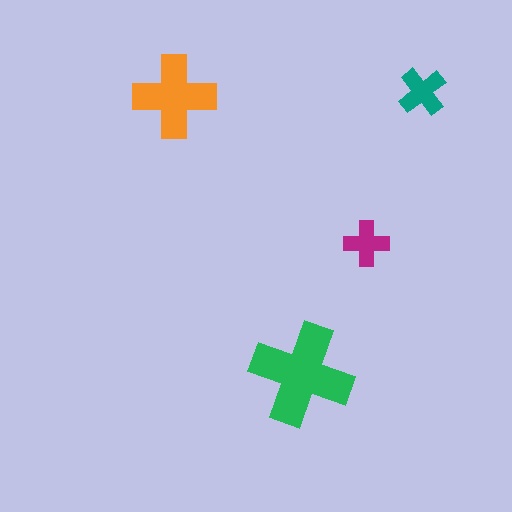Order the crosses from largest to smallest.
the green one, the orange one, the teal one, the magenta one.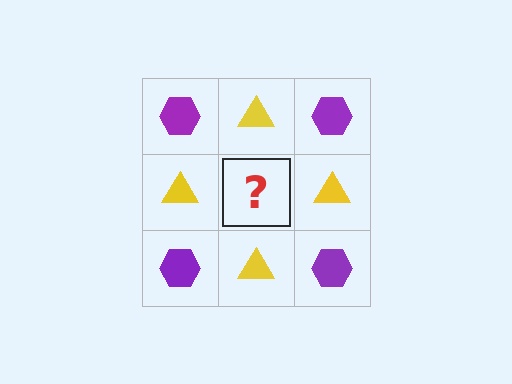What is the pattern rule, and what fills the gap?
The rule is that it alternates purple hexagon and yellow triangle in a checkerboard pattern. The gap should be filled with a purple hexagon.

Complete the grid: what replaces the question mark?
The question mark should be replaced with a purple hexagon.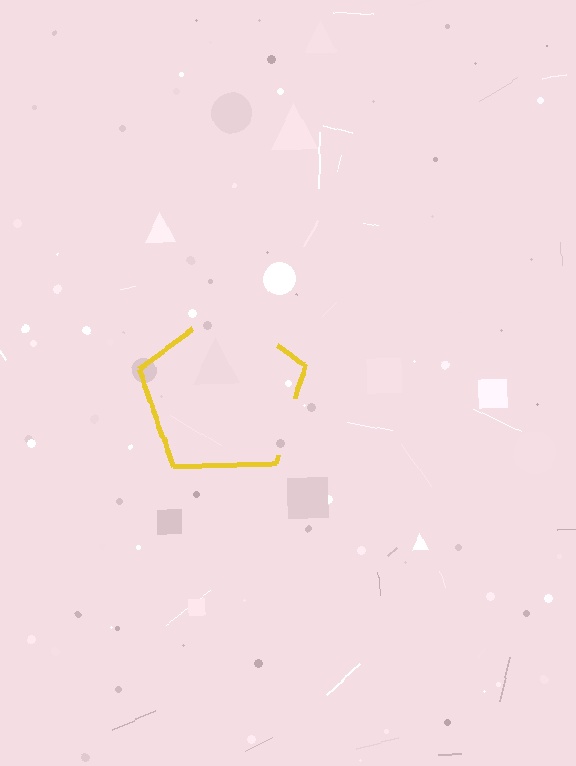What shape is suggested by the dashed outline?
The dashed outline suggests a pentagon.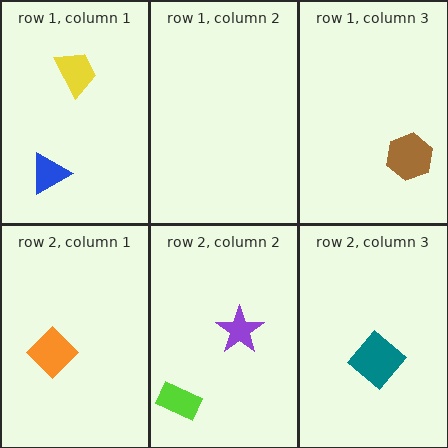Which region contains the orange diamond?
The row 2, column 1 region.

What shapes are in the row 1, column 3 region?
The brown hexagon.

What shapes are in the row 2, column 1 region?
The orange diamond.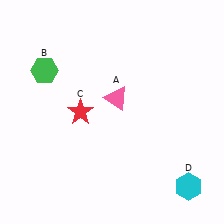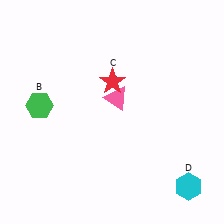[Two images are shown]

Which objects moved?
The objects that moved are: the green hexagon (B), the red star (C).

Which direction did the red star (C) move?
The red star (C) moved right.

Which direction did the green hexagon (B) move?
The green hexagon (B) moved down.